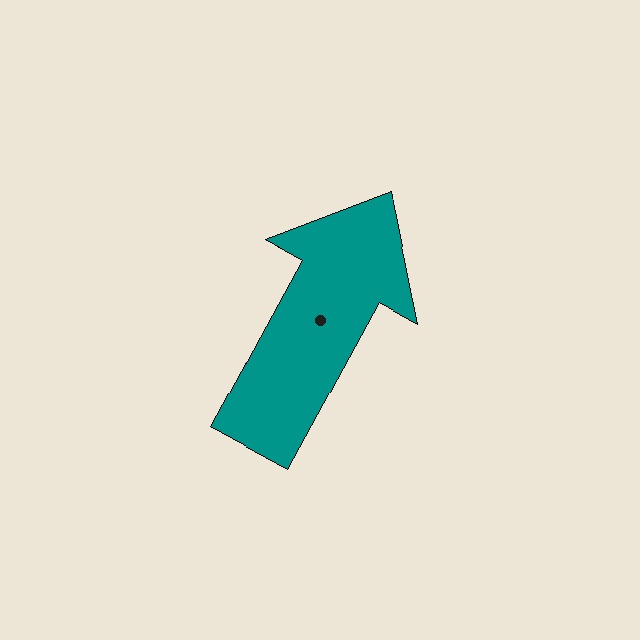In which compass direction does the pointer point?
Northeast.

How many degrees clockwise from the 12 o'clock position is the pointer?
Approximately 29 degrees.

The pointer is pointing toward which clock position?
Roughly 1 o'clock.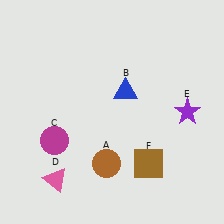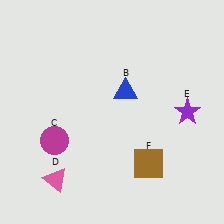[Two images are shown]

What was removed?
The brown circle (A) was removed in Image 2.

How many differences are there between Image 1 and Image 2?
There is 1 difference between the two images.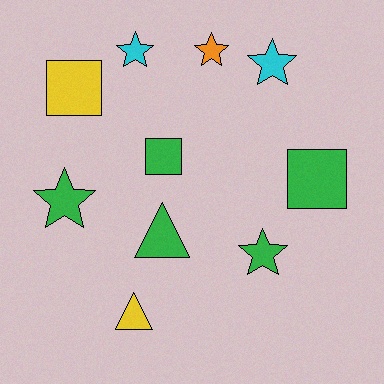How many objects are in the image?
There are 10 objects.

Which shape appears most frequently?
Star, with 5 objects.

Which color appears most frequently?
Green, with 5 objects.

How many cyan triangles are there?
There are no cyan triangles.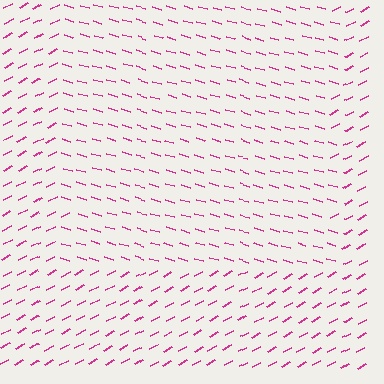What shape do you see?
I see a rectangle.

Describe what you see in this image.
The image is filled with small magenta line segments. A rectangle region in the image has lines oriented differently from the surrounding lines, creating a visible texture boundary.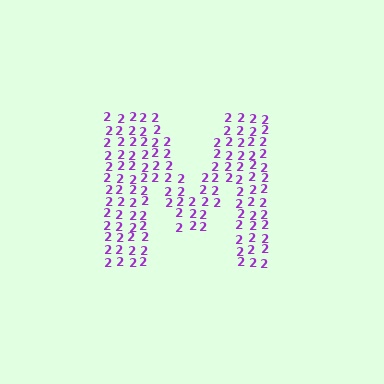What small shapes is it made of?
It is made of small digit 2's.